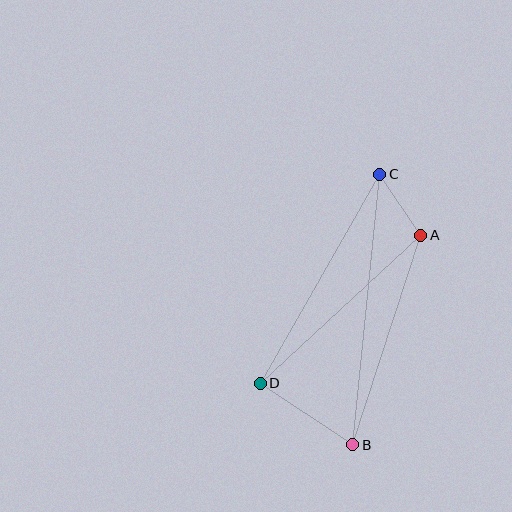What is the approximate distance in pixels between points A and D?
The distance between A and D is approximately 218 pixels.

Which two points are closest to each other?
Points A and C are closest to each other.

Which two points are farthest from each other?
Points B and C are farthest from each other.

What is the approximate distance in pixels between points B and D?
The distance between B and D is approximately 111 pixels.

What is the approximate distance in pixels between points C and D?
The distance between C and D is approximately 241 pixels.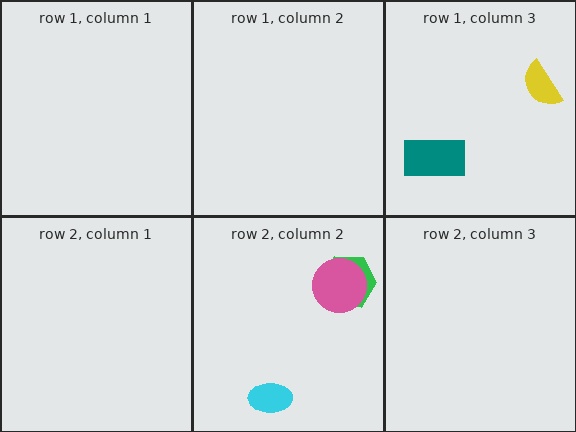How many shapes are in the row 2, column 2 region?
3.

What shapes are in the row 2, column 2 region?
The cyan ellipse, the green hexagon, the pink circle.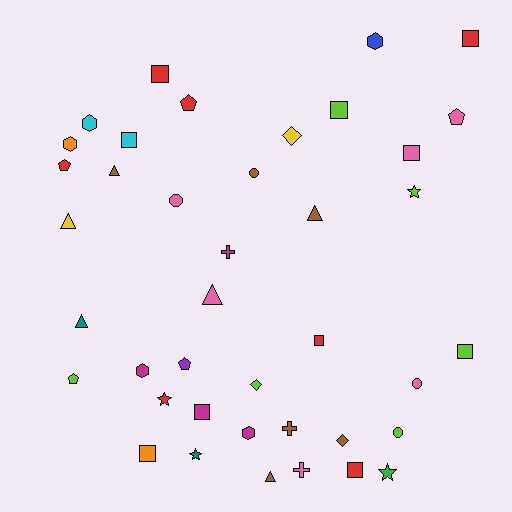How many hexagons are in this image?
There are 5 hexagons.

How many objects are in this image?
There are 40 objects.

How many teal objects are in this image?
There are 2 teal objects.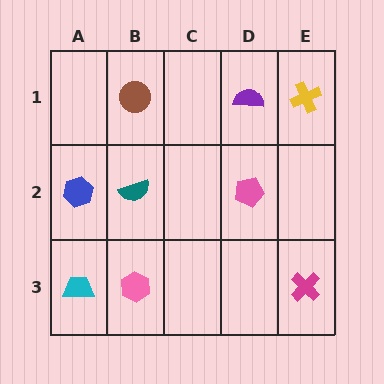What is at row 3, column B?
A pink hexagon.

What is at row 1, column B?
A brown circle.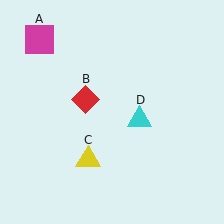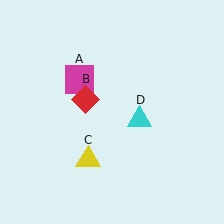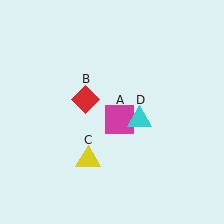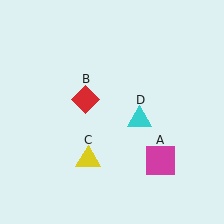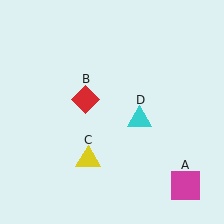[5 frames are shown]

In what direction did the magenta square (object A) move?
The magenta square (object A) moved down and to the right.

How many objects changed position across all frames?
1 object changed position: magenta square (object A).